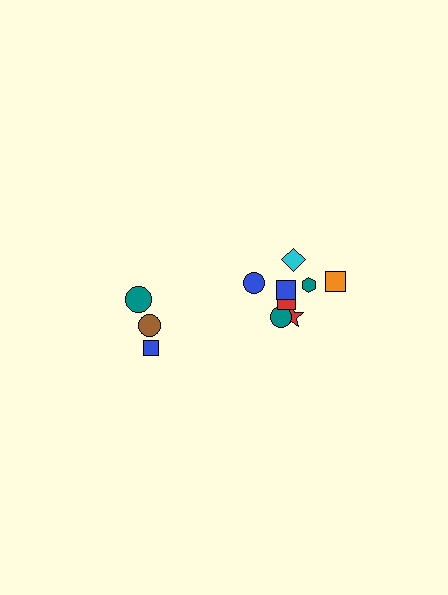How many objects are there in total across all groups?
There are 11 objects.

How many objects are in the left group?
There are 3 objects.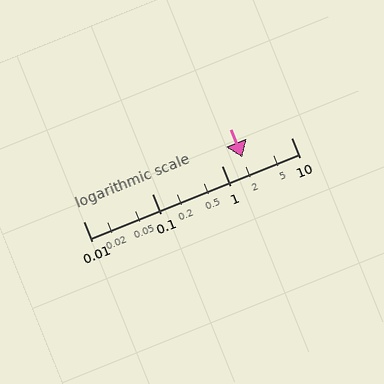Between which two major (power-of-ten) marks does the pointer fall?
The pointer is between 1 and 10.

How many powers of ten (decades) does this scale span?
The scale spans 3 decades, from 0.01 to 10.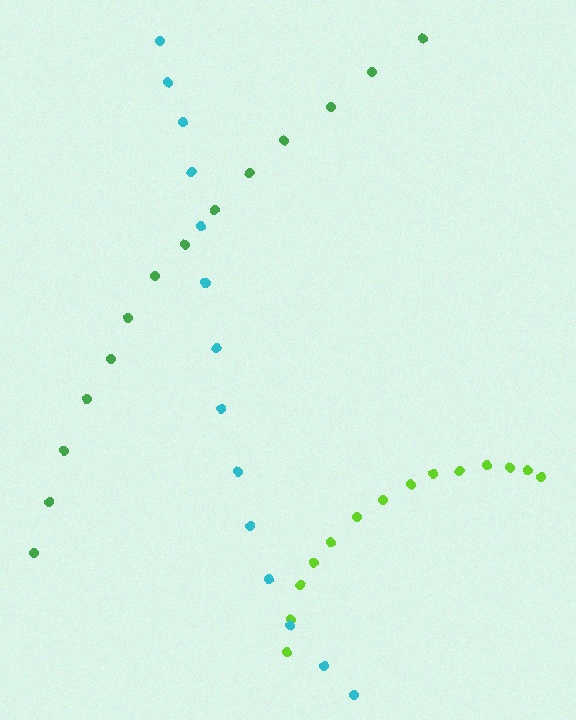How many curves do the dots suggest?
There are 3 distinct paths.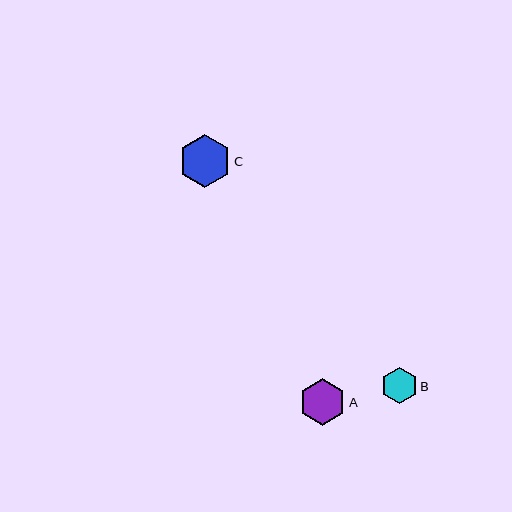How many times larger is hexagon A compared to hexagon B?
Hexagon A is approximately 1.3 times the size of hexagon B.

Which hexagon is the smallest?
Hexagon B is the smallest with a size of approximately 36 pixels.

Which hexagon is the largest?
Hexagon C is the largest with a size of approximately 52 pixels.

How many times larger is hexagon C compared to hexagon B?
Hexagon C is approximately 1.4 times the size of hexagon B.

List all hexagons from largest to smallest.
From largest to smallest: C, A, B.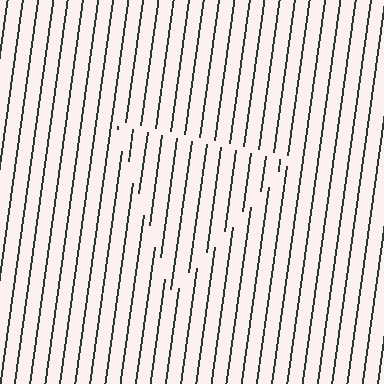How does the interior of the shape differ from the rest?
The interior of the shape contains the same grating, shifted by half a period — the contour is defined by the phase discontinuity where line-ends from the inner and outer gratings abut.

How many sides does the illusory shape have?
3 sides — the line-ends trace a triangle.